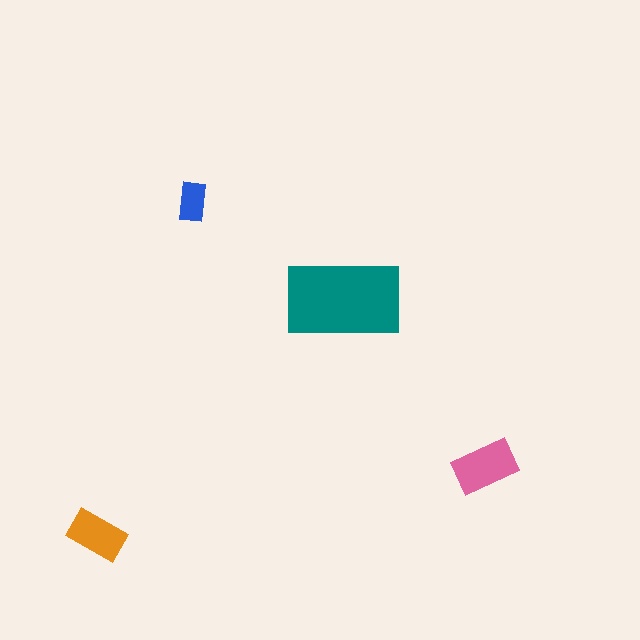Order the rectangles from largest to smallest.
the teal one, the pink one, the orange one, the blue one.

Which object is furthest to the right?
The pink rectangle is rightmost.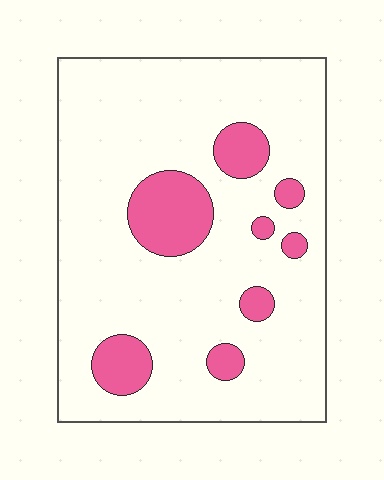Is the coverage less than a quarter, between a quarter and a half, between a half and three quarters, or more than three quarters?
Less than a quarter.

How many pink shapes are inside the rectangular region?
8.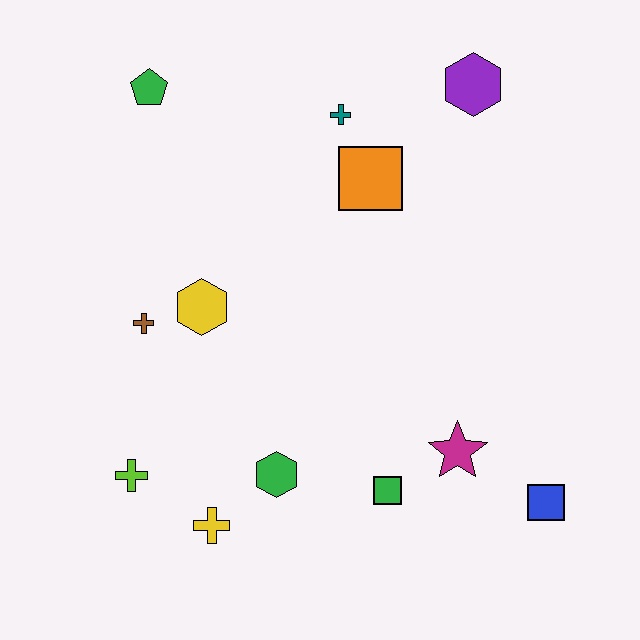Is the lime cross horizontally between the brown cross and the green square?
No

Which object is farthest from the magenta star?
The green pentagon is farthest from the magenta star.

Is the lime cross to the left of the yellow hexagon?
Yes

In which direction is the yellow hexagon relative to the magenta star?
The yellow hexagon is to the left of the magenta star.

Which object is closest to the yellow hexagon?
The brown cross is closest to the yellow hexagon.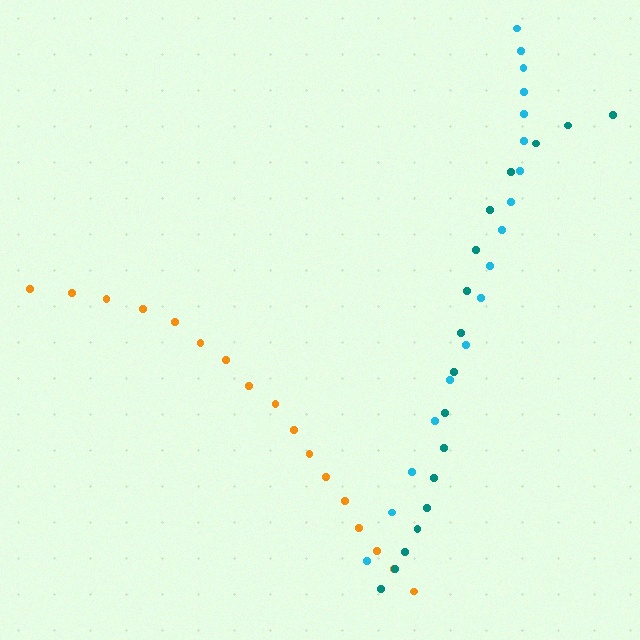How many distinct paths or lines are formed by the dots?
There are 3 distinct paths.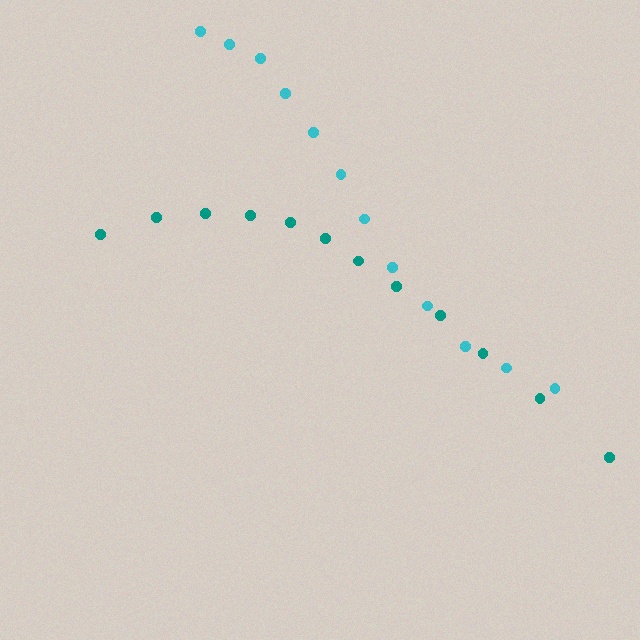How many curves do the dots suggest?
There are 2 distinct paths.